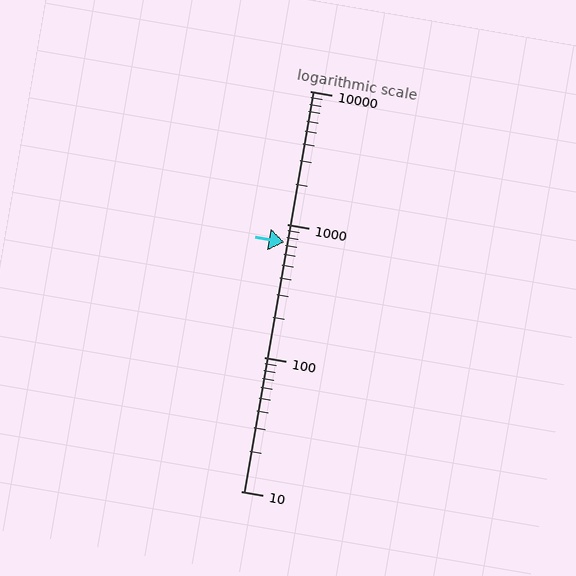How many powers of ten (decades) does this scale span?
The scale spans 3 decades, from 10 to 10000.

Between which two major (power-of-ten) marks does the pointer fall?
The pointer is between 100 and 1000.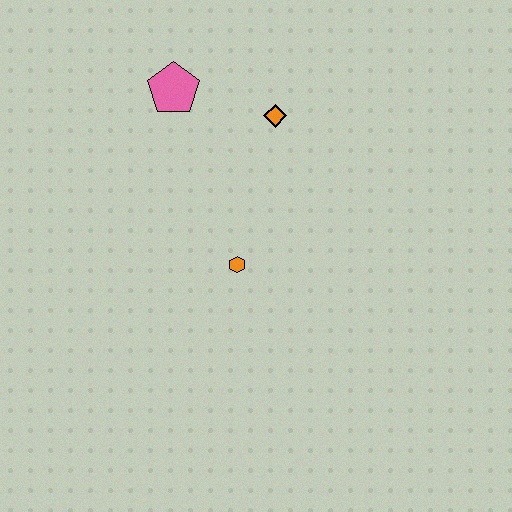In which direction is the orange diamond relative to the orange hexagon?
The orange diamond is above the orange hexagon.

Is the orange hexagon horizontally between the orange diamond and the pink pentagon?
Yes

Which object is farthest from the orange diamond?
The orange hexagon is farthest from the orange diamond.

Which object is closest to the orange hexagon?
The orange diamond is closest to the orange hexagon.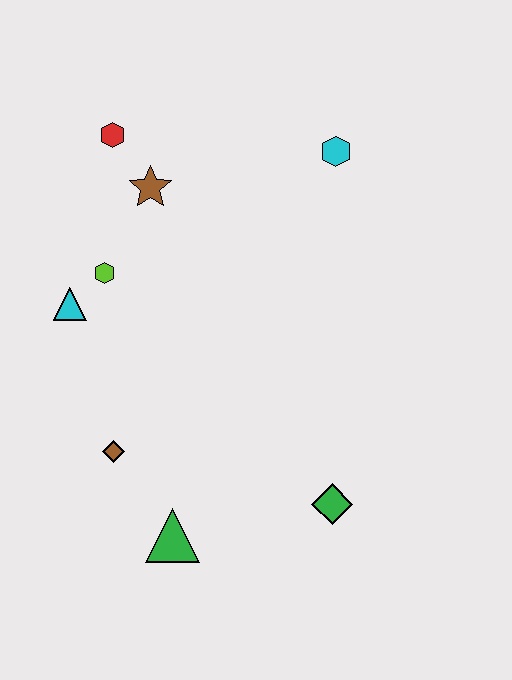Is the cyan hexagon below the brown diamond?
No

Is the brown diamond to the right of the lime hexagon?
Yes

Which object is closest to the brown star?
The red hexagon is closest to the brown star.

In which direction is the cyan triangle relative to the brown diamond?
The cyan triangle is above the brown diamond.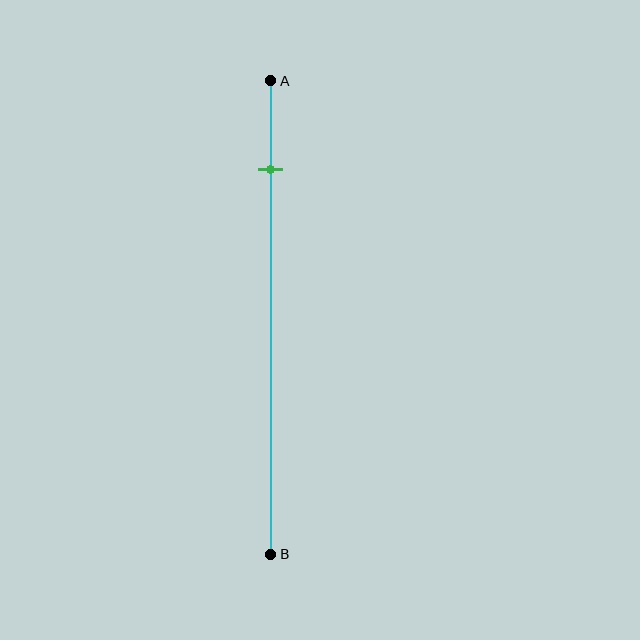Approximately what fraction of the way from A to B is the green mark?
The green mark is approximately 20% of the way from A to B.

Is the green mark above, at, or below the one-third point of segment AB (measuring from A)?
The green mark is above the one-third point of segment AB.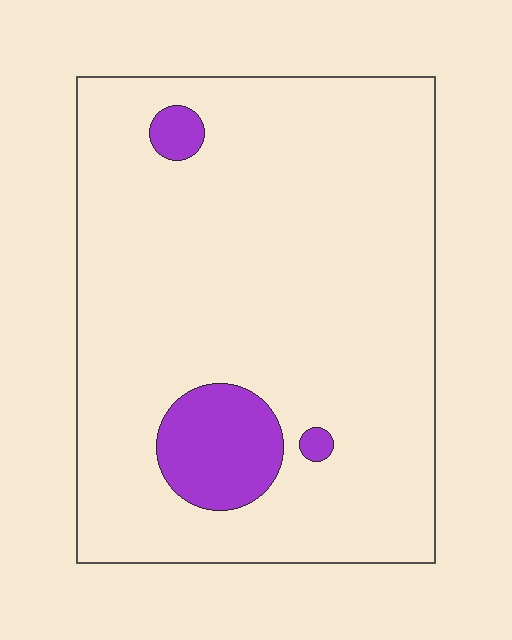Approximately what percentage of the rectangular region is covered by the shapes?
Approximately 10%.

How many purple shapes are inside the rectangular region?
3.